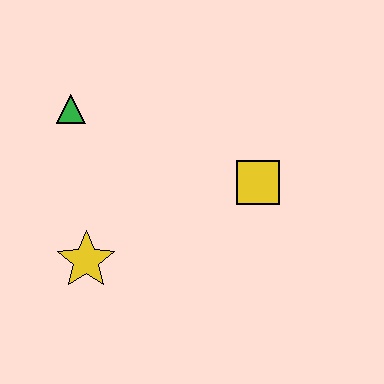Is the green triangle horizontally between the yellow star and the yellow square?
No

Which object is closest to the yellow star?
The green triangle is closest to the yellow star.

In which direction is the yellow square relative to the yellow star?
The yellow square is to the right of the yellow star.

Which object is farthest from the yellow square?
The green triangle is farthest from the yellow square.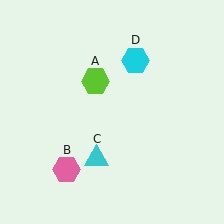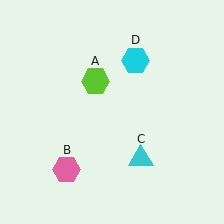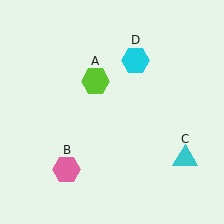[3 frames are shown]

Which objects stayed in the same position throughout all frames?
Lime hexagon (object A) and pink hexagon (object B) and cyan hexagon (object D) remained stationary.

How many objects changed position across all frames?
1 object changed position: cyan triangle (object C).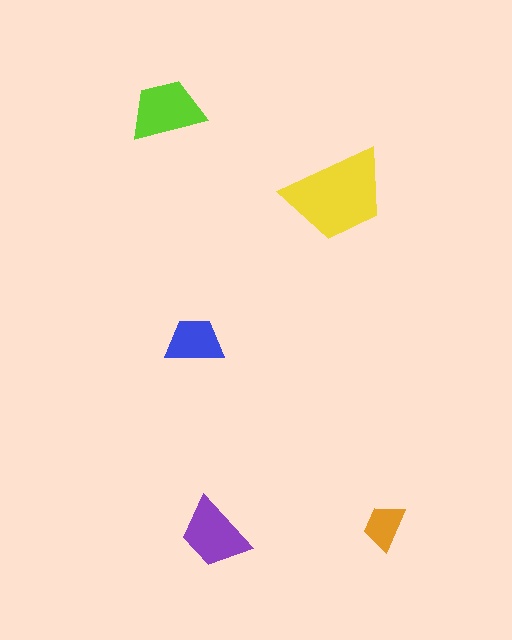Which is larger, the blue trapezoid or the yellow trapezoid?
The yellow one.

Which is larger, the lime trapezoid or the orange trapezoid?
The lime one.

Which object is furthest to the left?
The lime trapezoid is leftmost.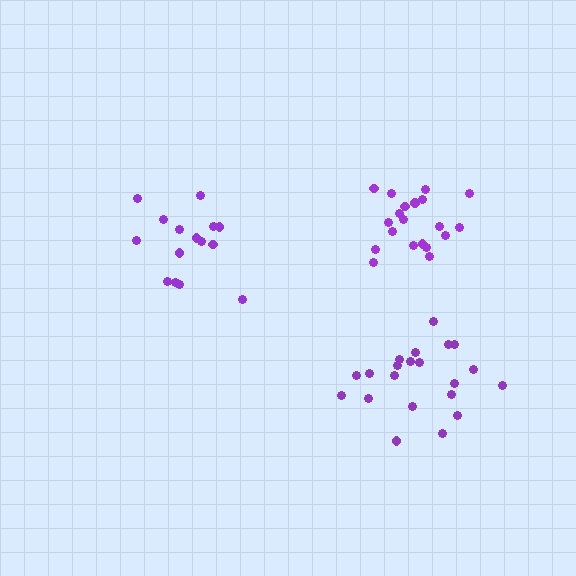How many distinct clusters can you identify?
There are 3 distinct clusters.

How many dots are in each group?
Group 1: 20 dots, Group 2: 15 dots, Group 3: 21 dots (56 total).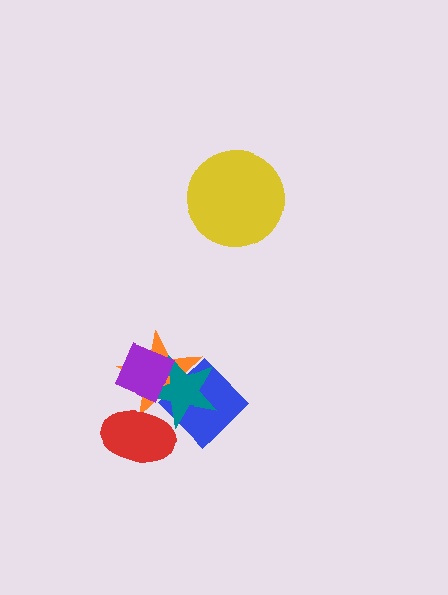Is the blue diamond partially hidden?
Yes, it is partially covered by another shape.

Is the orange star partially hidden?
Yes, it is partially covered by another shape.